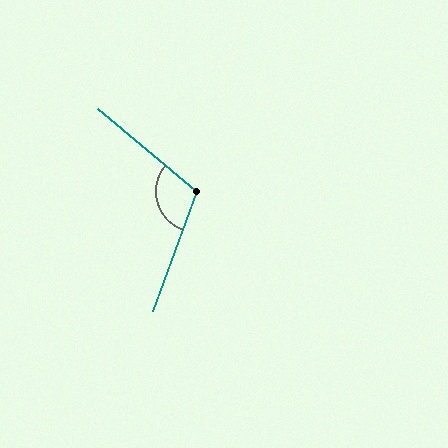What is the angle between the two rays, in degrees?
Approximately 110 degrees.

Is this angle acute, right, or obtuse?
It is obtuse.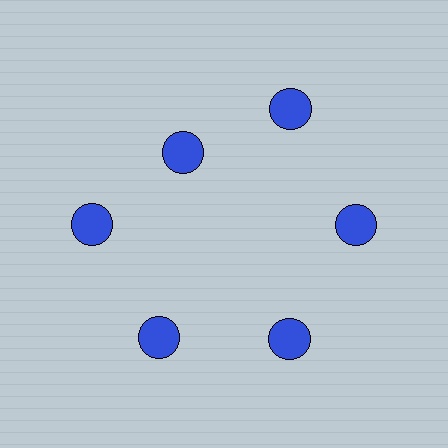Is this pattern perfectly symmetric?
No. The 6 blue circles are arranged in a ring, but one element near the 11 o'clock position is pulled inward toward the center, breaking the 6-fold rotational symmetry.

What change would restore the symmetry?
The symmetry would be restored by moving it outward, back onto the ring so that all 6 circles sit at equal angles and equal distance from the center.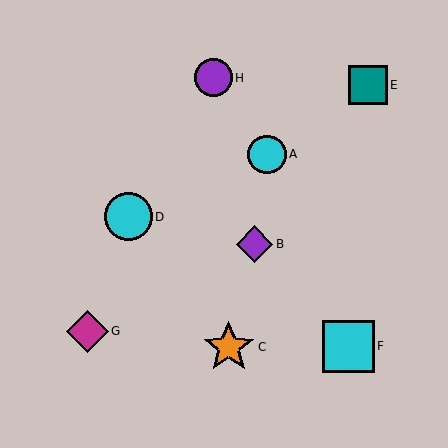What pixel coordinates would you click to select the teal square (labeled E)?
Click at (368, 85) to select the teal square E.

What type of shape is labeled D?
Shape D is a cyan circle.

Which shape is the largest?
The orange star (labeled C) is the largest.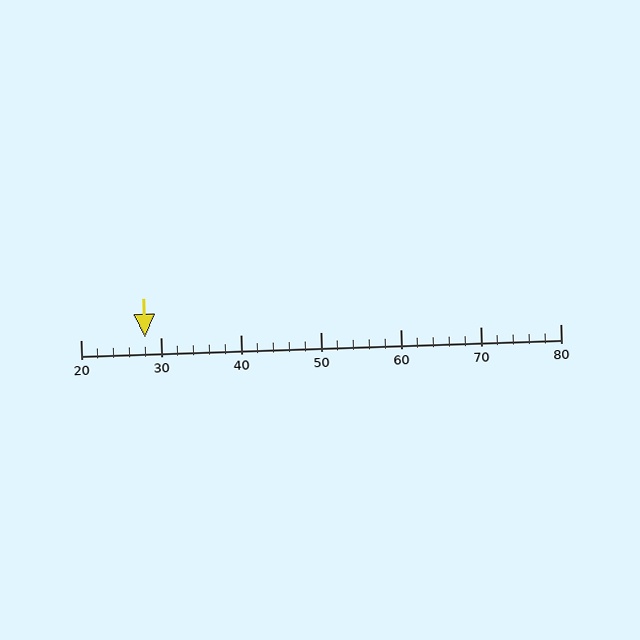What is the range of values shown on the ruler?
The ruler shows values from 20 to 80.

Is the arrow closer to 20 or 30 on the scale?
The arrow is closer to 30.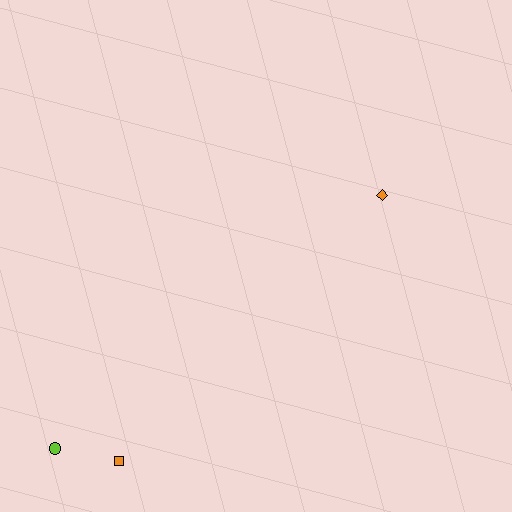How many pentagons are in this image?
There are no pentagons.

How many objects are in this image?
There are 3 objects.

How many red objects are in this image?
There are no red objects.